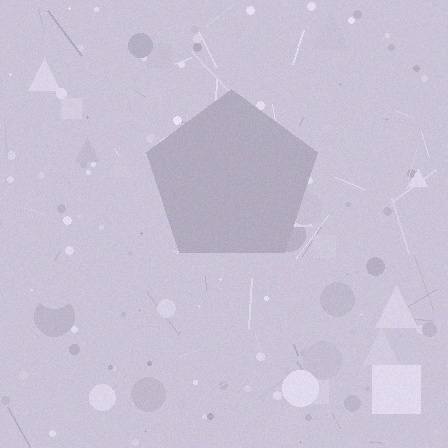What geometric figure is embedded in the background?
A pentagon is embedded in the background.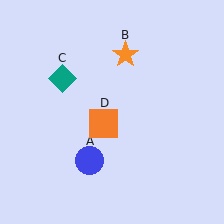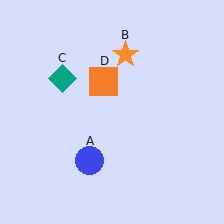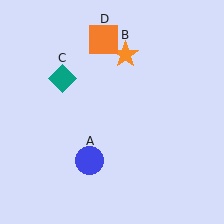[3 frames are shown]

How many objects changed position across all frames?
1 object changed position: orange square (object D).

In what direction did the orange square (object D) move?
The orange square (object D) moved up.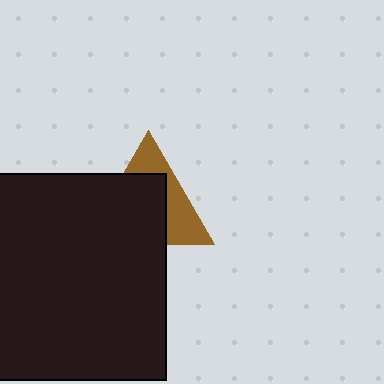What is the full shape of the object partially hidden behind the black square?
The partially hidden object is a brown triangle.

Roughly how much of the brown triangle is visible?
A small part of it is visible (roughly 40%).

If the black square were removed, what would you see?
You would see the complete brown triangle.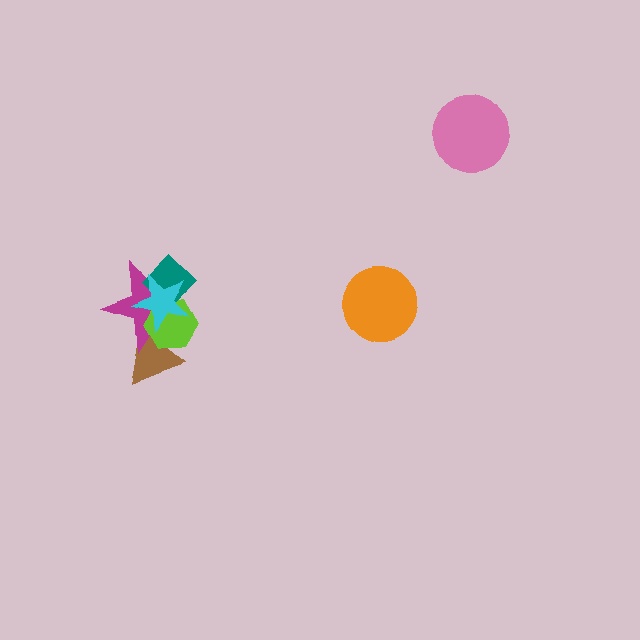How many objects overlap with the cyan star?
4 objects overlap with the cyan star.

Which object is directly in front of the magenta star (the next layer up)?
The lime hexagon is directly in front of the magenta star.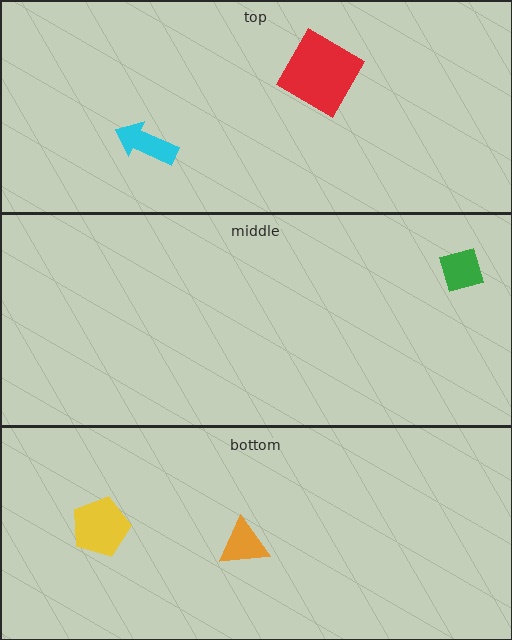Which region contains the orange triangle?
The bottom region.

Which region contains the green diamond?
The middle region.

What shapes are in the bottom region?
The yellow pentagon, the orange triangle.